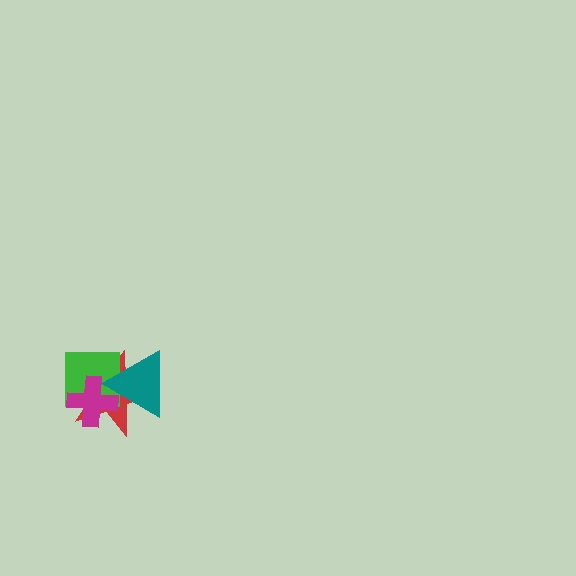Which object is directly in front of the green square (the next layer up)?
The magenta cross is directly in front of the green square.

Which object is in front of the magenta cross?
The teal triangle is in front of the magenta cross.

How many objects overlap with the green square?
3 objects overlap with the green square.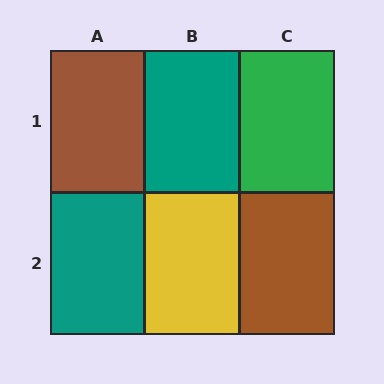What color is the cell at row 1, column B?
Teal.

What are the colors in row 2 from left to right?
Teal, yellow, brown.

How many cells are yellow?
1 cell is yellow.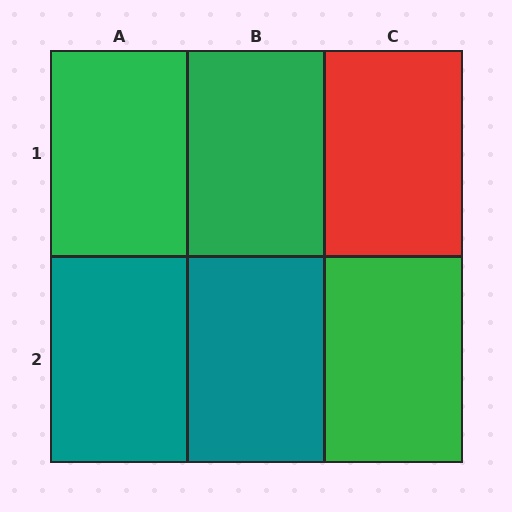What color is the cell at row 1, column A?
Green.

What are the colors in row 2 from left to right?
Teal, teal, green.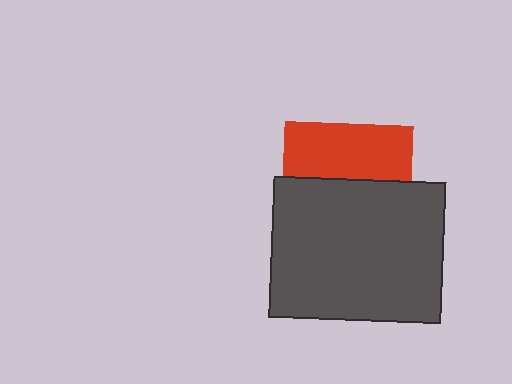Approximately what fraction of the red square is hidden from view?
Roughly 57% of the red square is hidden behind the dark gray rectangle.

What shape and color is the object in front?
The object in front is a dark gray rectangle.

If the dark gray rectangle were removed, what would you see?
You would see the complete red square.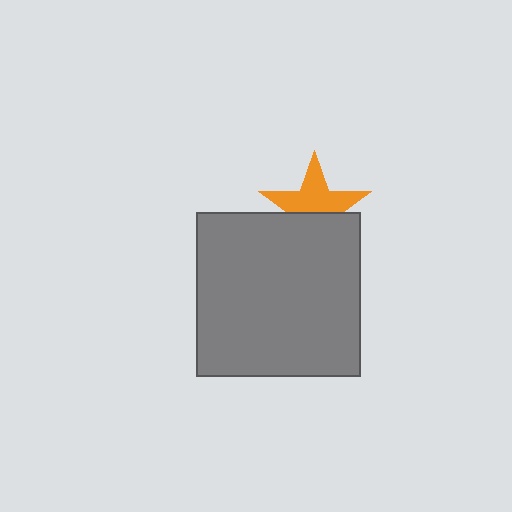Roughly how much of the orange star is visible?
About half of it is visible (roughly 56%).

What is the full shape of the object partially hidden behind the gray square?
The partially hidden object is an orange star.